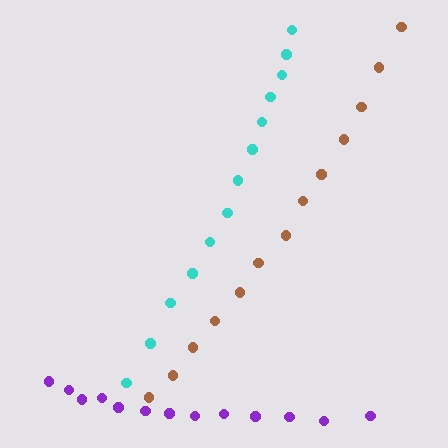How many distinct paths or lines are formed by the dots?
There are 3 distinct paths.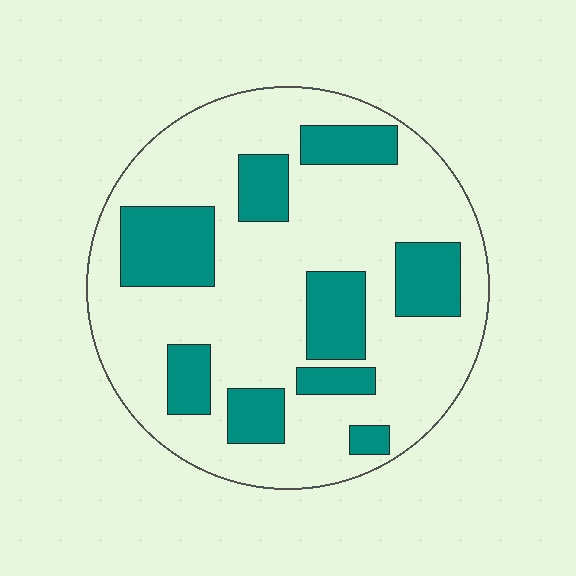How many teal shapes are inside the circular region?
9.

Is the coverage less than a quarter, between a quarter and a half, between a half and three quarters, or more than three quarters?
Between a quarter and a half.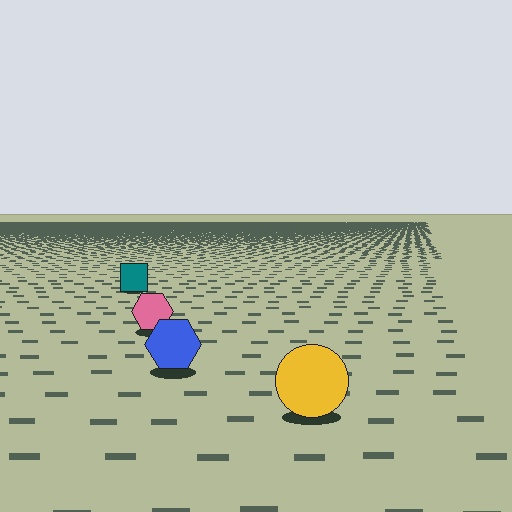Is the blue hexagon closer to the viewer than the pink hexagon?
Yes. The blue hexagon is closer — you can tell from the texture gradient: the ground texture is coarser near it.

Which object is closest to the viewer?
The yellow circle is closest. The texture marks near it are larger and more spread out.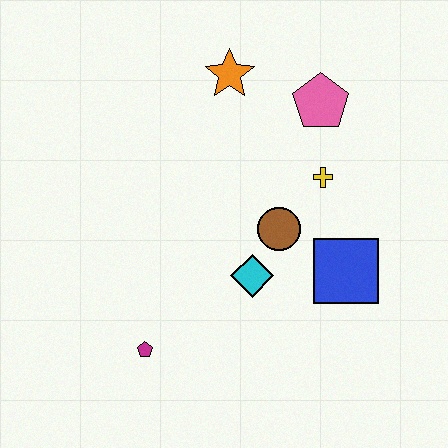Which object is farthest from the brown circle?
The magenta pentagon is farthest from the brown circle.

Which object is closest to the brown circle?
The cyan diamond is closest to the brown circle.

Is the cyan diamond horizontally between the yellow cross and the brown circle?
No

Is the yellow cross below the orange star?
Yes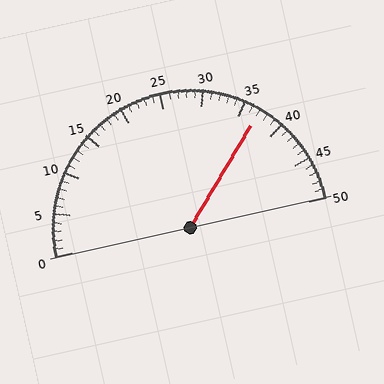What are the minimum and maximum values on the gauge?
The gauge ranges from 0 to 50.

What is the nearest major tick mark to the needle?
The nearest major tick mark is 35.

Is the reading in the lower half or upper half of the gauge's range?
The reading is in the upper half of the range (0 to 50).